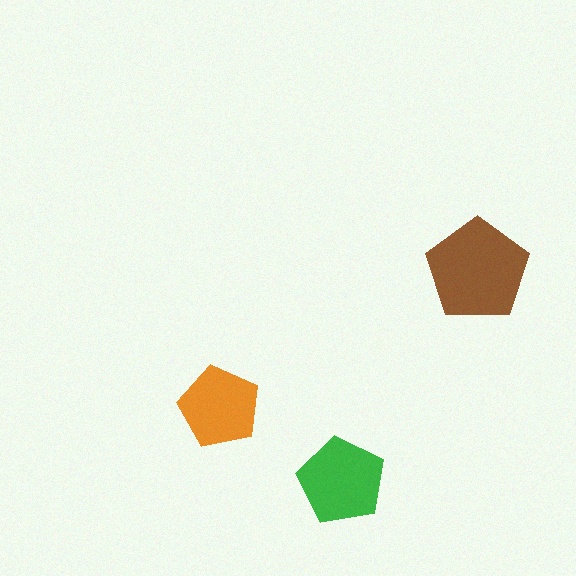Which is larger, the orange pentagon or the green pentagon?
The green one.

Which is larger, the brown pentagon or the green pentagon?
The brown one.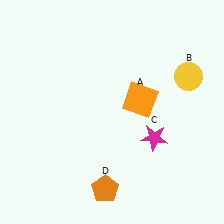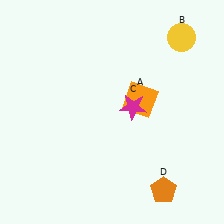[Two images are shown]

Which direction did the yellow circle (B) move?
The yellow circle (B) moved up.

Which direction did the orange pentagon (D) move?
The orange pentagon (D) moved right.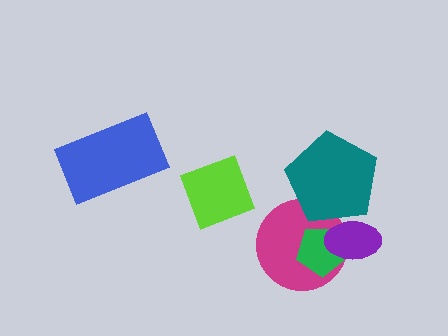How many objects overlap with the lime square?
0 objects overlap with the lime square.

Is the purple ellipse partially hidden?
Yes, it is partially covered by another shape.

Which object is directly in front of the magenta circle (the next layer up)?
The green pentagon is directly in front of the magenta circle.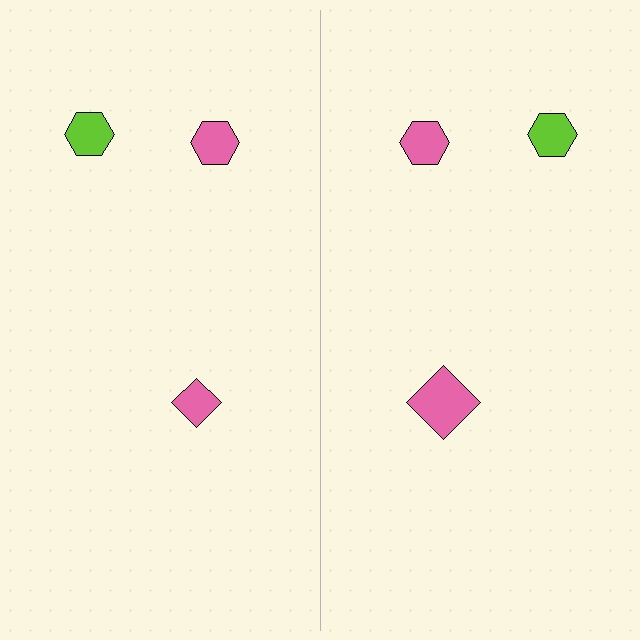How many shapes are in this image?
There are 6 shapes in this image.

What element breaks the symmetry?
The pink diamond on the right side has a different size than its mirror counterpart.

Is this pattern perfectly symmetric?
No, the pattern is not perfectly symmetric. The pink diamond on the right side has a different size than its mirror counterpart.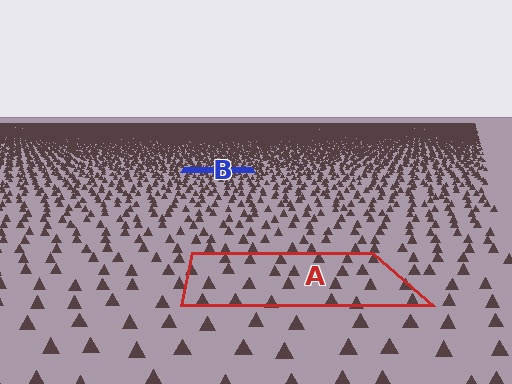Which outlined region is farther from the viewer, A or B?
Region B is farther from the viewer — the texture elements inside it appear smaller and more densely packed.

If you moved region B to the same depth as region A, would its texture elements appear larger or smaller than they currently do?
They would appear larger. At a closer depth, the same texture elements are projected at a bigger on-screen size.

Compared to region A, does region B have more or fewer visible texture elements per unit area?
Region B has more texture elements per unit area — they are packed more densely because it is farther away.